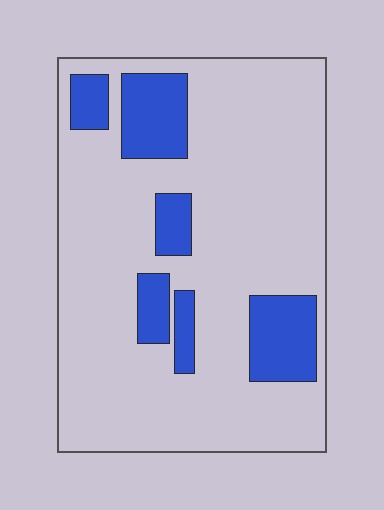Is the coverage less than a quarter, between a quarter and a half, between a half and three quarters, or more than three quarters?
Less than a quarter.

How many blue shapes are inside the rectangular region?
6.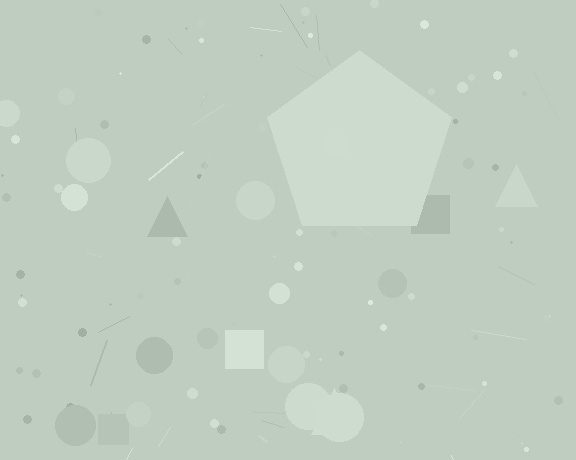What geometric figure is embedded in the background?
A pentagon is embedded in the background.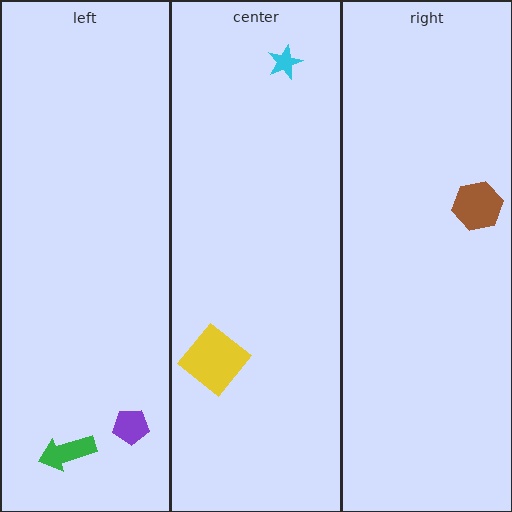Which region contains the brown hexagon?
The right region.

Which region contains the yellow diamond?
The center region.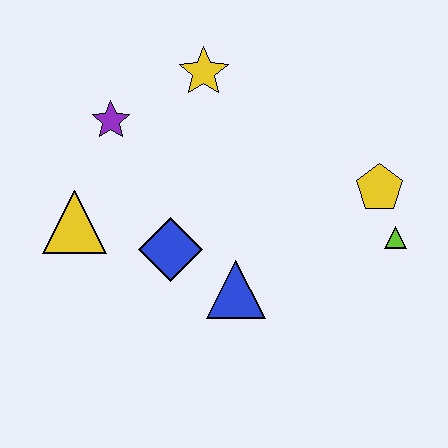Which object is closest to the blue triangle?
The blue diamond is closest to the blue triangle.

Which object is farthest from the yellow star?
The lime triangle is farthest from the yellow star.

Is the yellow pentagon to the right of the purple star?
Yes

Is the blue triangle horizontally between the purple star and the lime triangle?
Yes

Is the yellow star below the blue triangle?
No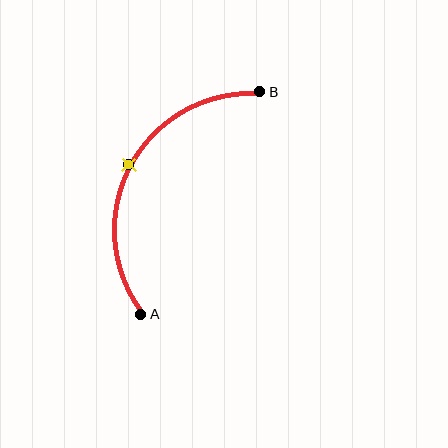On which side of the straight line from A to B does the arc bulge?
The arc bulges to the left of the straight line connecting A and B.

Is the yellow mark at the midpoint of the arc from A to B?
Yes. The yellow mark lies on the arc at equal arc-length from both A and B — it is the arc midpoint.